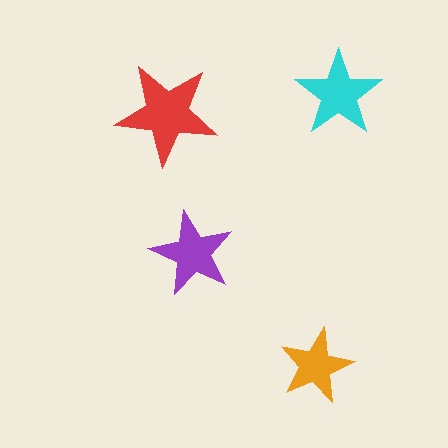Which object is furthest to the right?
The cyan star is rightmost.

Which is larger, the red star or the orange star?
The red one.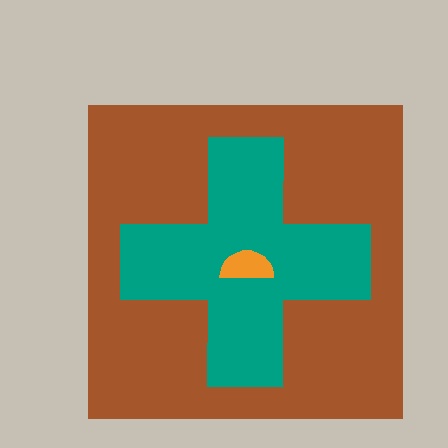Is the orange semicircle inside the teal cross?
Yes.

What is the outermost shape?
The brown square.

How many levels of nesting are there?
3.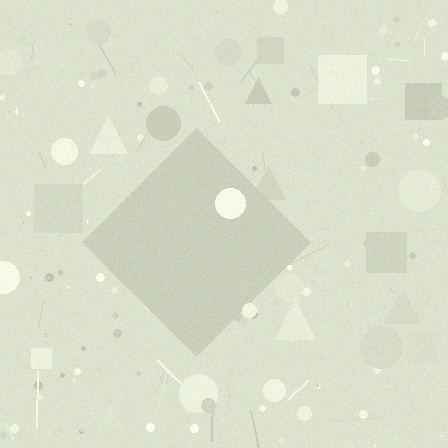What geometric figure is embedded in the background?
A diamond is embedded in the background.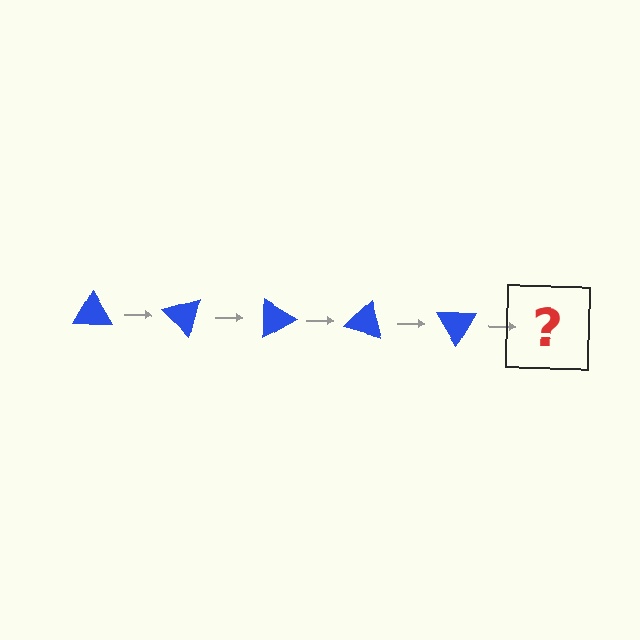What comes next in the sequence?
The next element should be a blue triangle rotated 225 degrees.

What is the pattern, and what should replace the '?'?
The pattern is that the triangle rotates 45 degrees each step. The '?' should be a blue triangle rotated 225 degrees.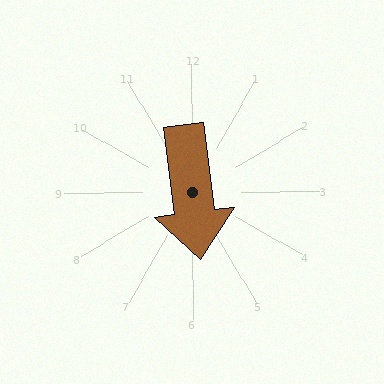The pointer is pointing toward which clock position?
Roughly 6 o'clock.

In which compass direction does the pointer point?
South.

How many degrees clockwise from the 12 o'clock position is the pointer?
Approximately 173 degrees.